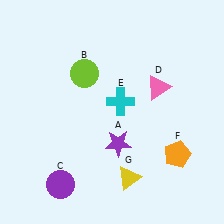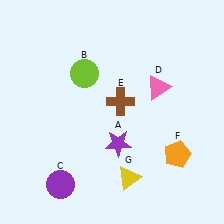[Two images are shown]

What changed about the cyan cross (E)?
In Image 1, E is cyan. In Image 2, it changed to brown.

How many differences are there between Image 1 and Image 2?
There is 1 difference between the two images.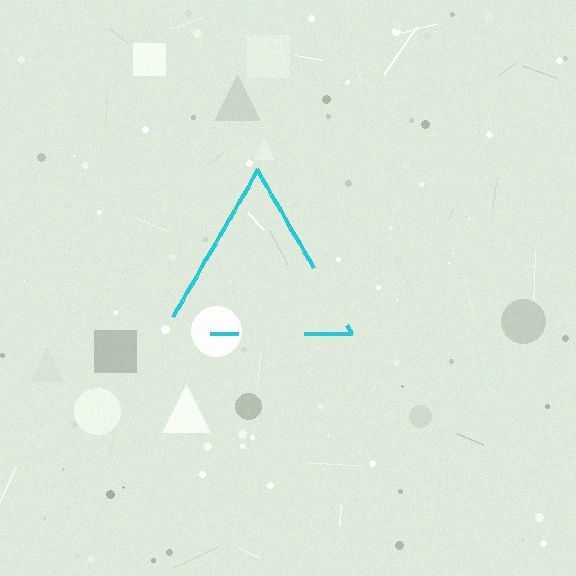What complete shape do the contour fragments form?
The contour fragments form a triangle.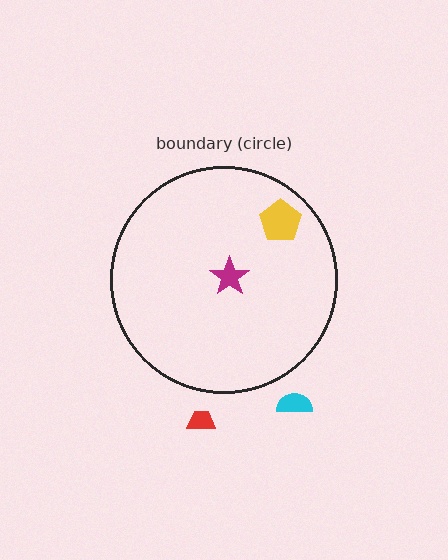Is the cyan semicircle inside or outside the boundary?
Outside.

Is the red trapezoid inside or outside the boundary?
Outside.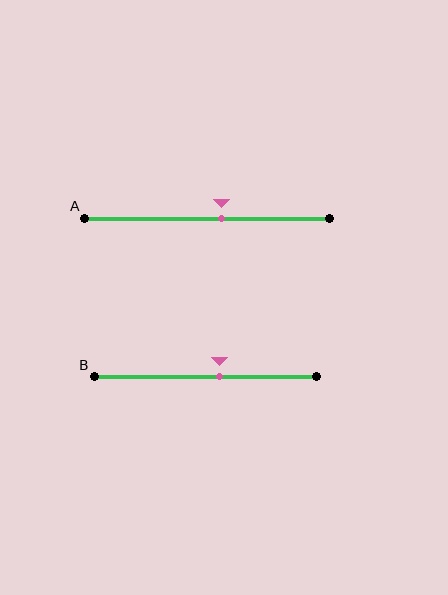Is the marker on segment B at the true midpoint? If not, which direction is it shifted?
No, the marker on segment B is shifted to the right by about 7% of the segment length.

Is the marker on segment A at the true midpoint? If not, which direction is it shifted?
No, the marker on segment A is shifted to the right by about 6% of the segment length.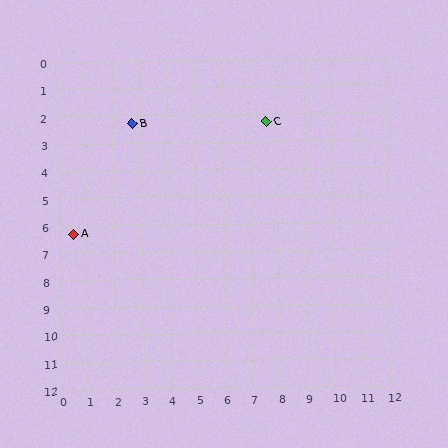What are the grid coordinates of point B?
Point B is at approximately (2.7, 2.3).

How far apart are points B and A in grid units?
Points B and A are about 4.6 grid units apart.